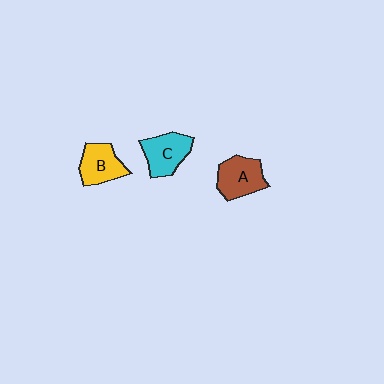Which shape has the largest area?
Shape A (brown).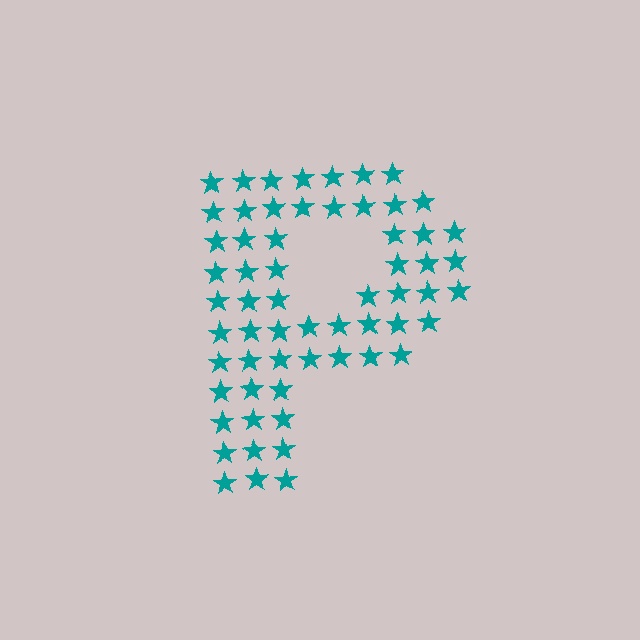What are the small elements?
The small elements are stars.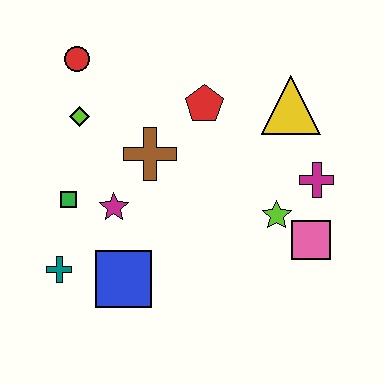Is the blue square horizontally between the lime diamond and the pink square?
Yes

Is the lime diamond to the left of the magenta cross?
Yes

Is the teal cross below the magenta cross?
Yes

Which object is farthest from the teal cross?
The yellow triangle is farthest from the teal cross.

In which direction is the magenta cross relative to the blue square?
The magenta cross is to the right of the blue square.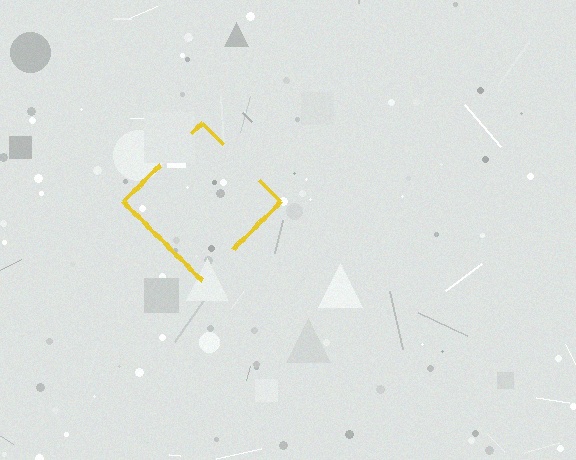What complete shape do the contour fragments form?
The contour fragments form a diamond.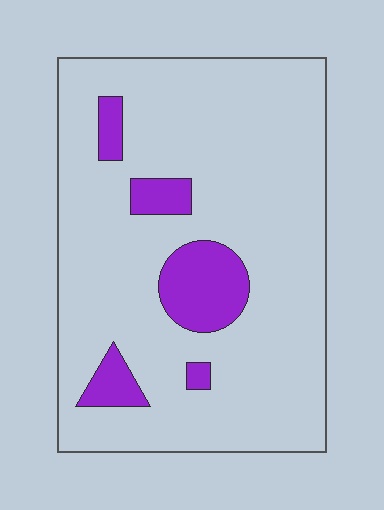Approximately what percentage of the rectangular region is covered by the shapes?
Approximately 15%.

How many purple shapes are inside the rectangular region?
5.